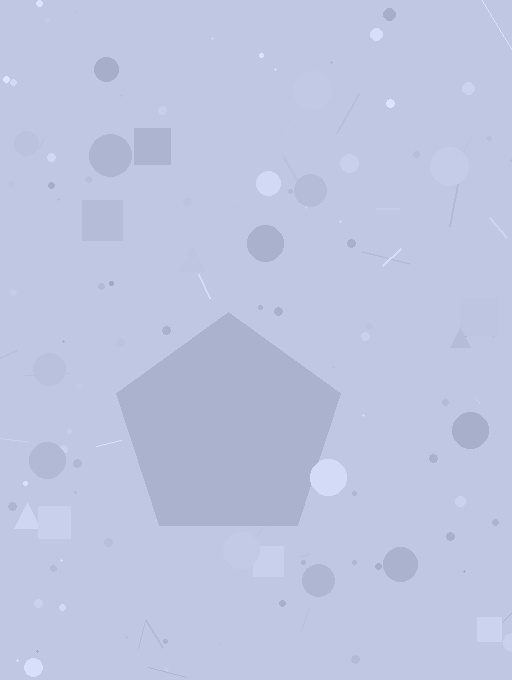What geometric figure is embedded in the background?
A pentagon is embedded in the background.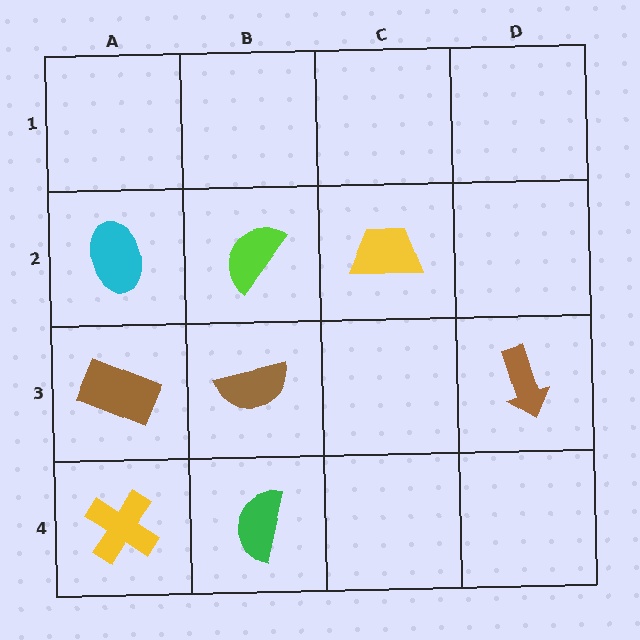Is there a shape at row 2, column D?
No, that cell is empty.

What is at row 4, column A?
A yellow cross.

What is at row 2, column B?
A lime semicircle.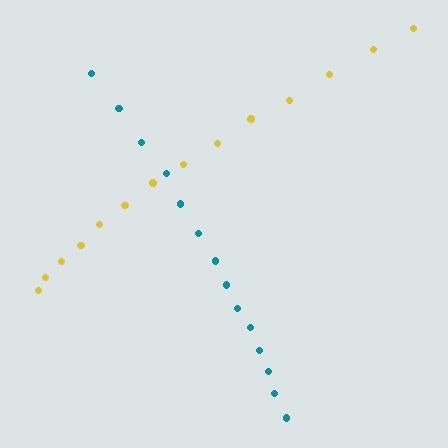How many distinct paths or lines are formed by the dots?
There are 2 distinct paths.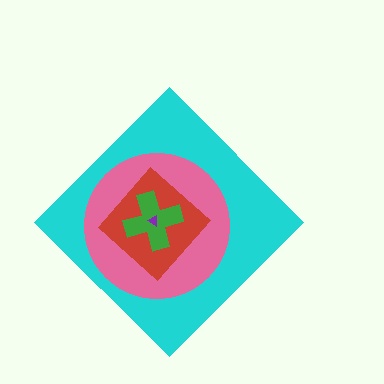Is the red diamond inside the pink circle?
Yes.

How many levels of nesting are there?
5.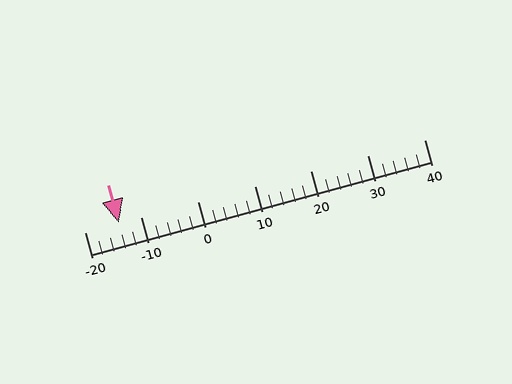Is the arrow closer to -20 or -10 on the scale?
The arrow is closer to -10.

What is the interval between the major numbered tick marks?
The major tick marks are spaced 10 units apart.